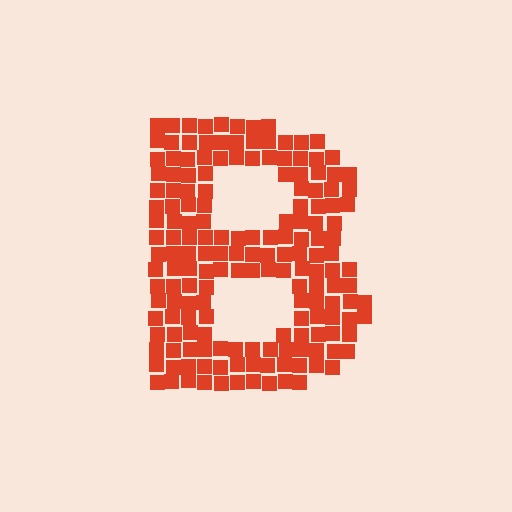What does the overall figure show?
The overall figure shows the letter B.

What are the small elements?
The small elements are squares.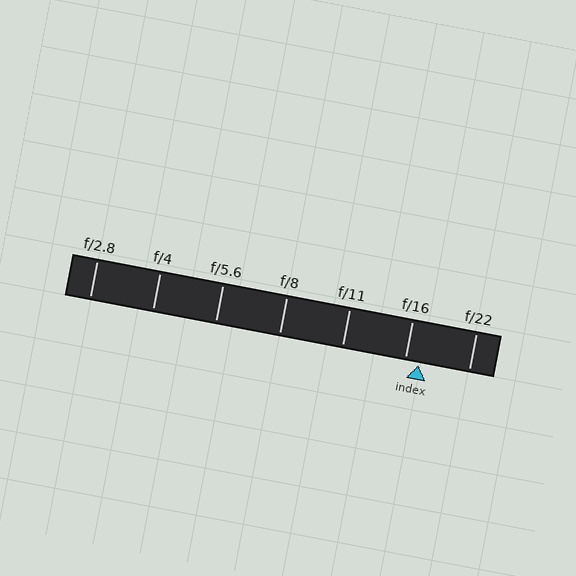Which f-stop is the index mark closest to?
The index mark is closest to f/16.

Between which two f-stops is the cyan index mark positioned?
The index mark is between f/16 and f/22.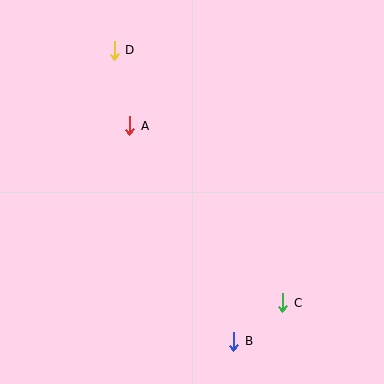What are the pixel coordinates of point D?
Point D is at (114, 50).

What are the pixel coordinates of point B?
Point B is at (234, 341).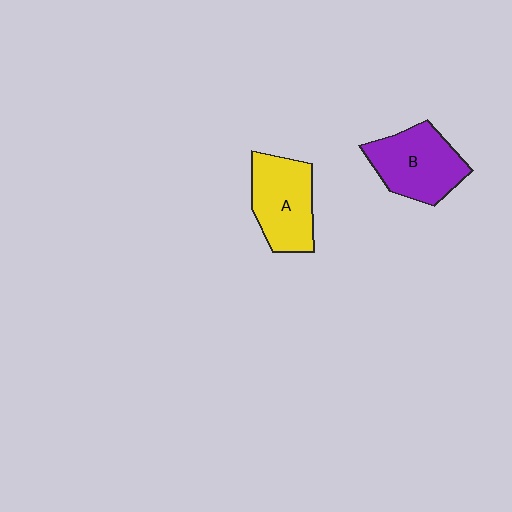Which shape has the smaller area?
Shape A (yellow).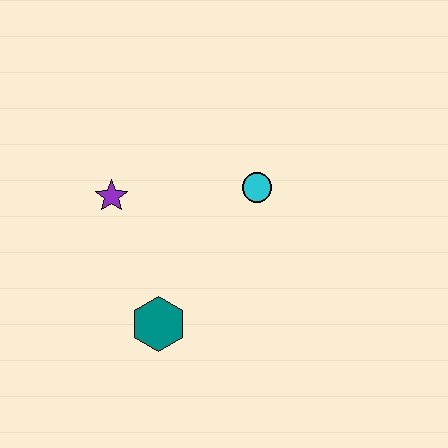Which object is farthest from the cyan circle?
The teal hexagon is farthest from the cyan circle.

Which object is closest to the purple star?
The teal hexagon is closest to the purple star.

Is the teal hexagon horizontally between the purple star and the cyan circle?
Yes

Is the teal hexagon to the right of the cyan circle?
No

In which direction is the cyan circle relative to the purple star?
The cyan circle is to the right of the purple star.